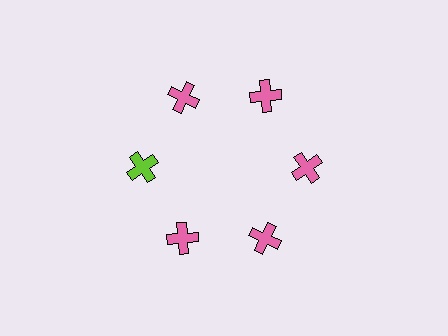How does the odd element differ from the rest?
It has a different color: lime instead of pink.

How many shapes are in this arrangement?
There are 6 shapes arranged in a ring pattern.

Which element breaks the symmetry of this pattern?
The lime cross at roughly the 9 o'clock position breaks the symmetry. All other shapes are pink crosses.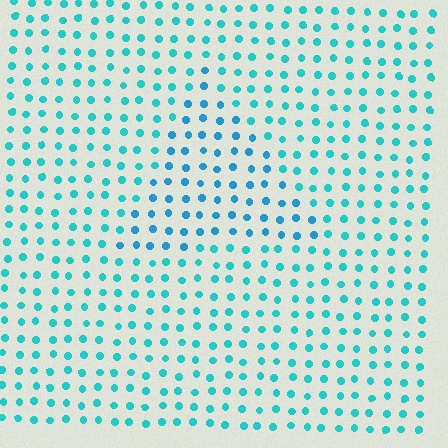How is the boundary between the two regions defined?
The boundary is defined purely by a slight shift in hue (about 20 degrees). Spacing, size, and orientation are identical on both sides.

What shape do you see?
I see a triangle.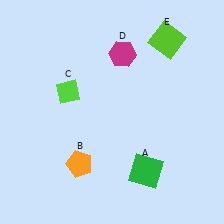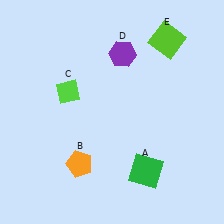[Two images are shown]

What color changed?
The hexagon (D) changed from magenta in Image 1 to purple in Image 2.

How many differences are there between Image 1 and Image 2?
There is 1 difference between the two images.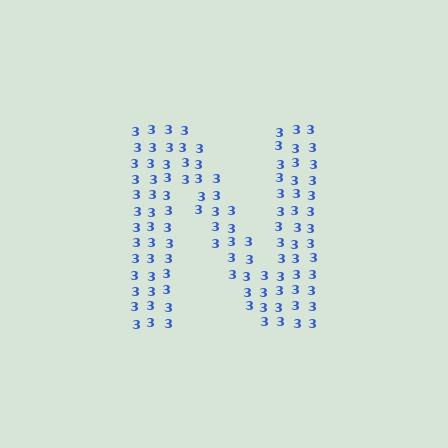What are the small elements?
The small elements are digit 3's.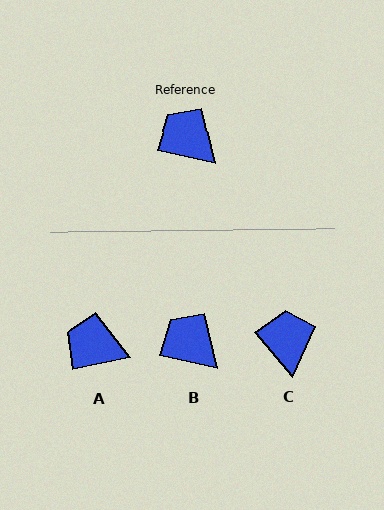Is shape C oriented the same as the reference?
No, it is off by about 38 degrees.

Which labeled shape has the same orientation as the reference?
B.